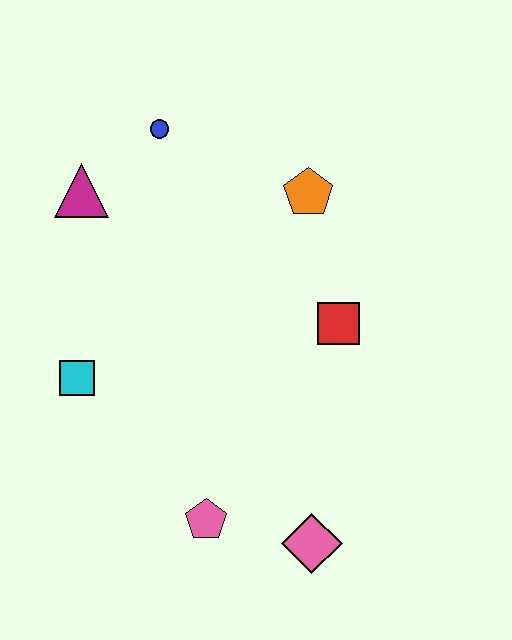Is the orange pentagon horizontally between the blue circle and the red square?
Yes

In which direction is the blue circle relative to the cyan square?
The blue circle is above the cyan square.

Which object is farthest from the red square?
The magenta triangle is farthest from the red square.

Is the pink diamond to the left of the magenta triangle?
No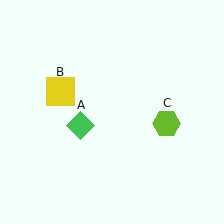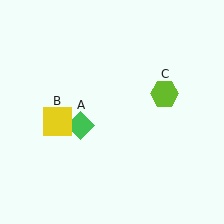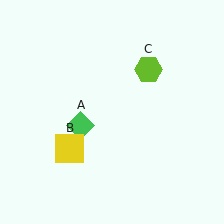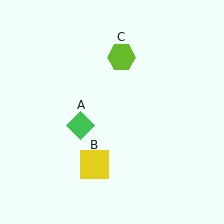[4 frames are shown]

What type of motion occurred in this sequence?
The yellow square (object B), lime hexagon (object C) rotated counterclockwise around the center of the scene.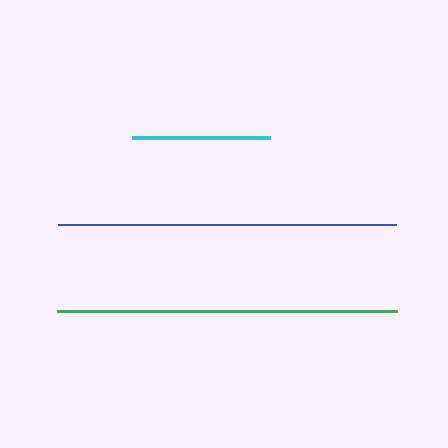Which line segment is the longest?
The green line is the longest at approximately 339 pixels.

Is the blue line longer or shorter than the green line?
The green line is longer than the blue line.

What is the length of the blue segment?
The blue segment is approximately 338 pixels long.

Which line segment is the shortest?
The cyan line is the shortest at approximately 138 pixels.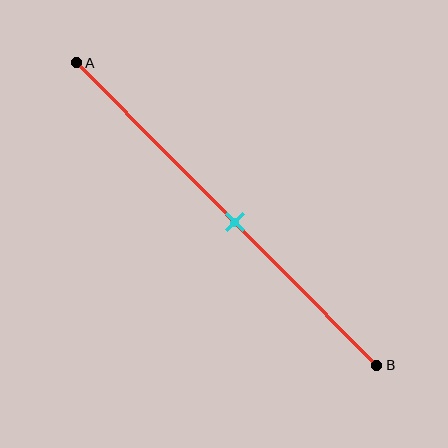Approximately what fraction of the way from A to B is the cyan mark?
The cyan mark is approximately 55% of the way from A to B.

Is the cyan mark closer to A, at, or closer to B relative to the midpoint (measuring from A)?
The cyan mark is approximately at the midpoint of segment AB.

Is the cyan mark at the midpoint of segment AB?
Yes, the mark is approximately at the midpoint.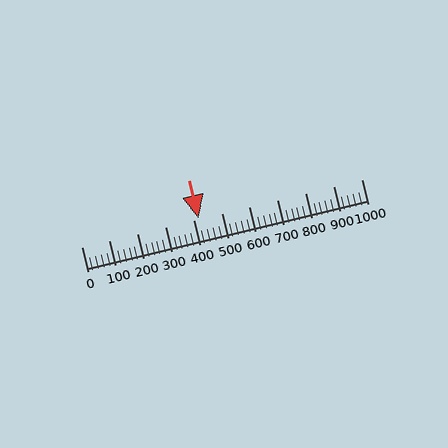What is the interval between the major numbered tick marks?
The major tick marks are spaced 100 units apart.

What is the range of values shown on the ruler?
The ruler shows values from 0 to 1000.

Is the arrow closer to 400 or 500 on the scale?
The arrow is closer to 400.